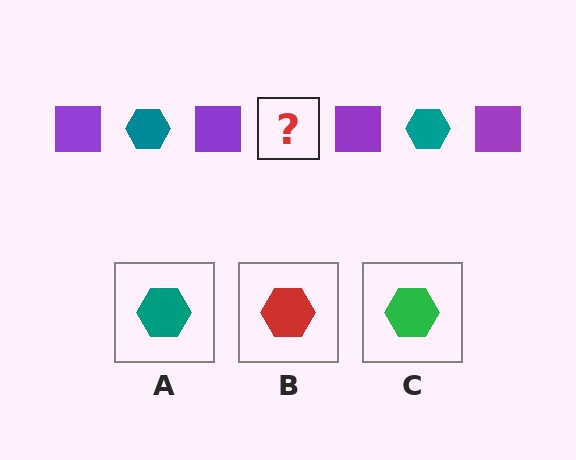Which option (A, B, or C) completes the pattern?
A.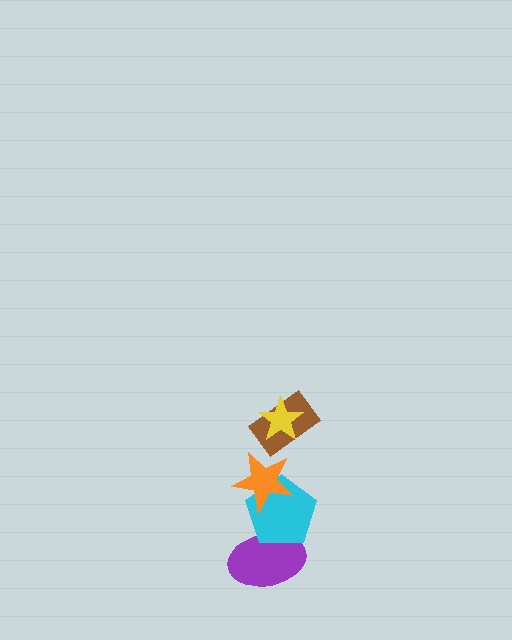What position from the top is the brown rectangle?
The brown rectangle is 2nd from the top.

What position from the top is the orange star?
The orange star is 3rd from the top.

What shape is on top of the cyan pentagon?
The orange star is on top of the cyan pentagon.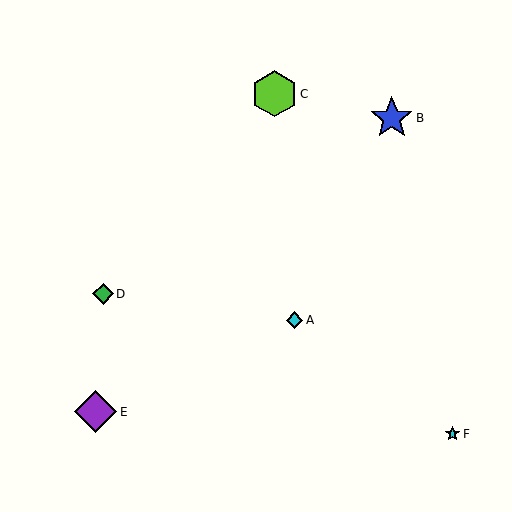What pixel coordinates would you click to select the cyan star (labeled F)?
Click at (452, 434) to select the cyan star F.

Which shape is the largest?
The lime hexagon (labeled C) is the largest.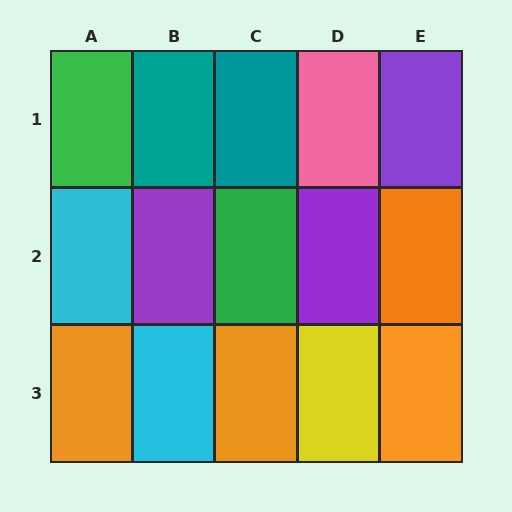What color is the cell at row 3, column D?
Yellow.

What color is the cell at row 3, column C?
Orange.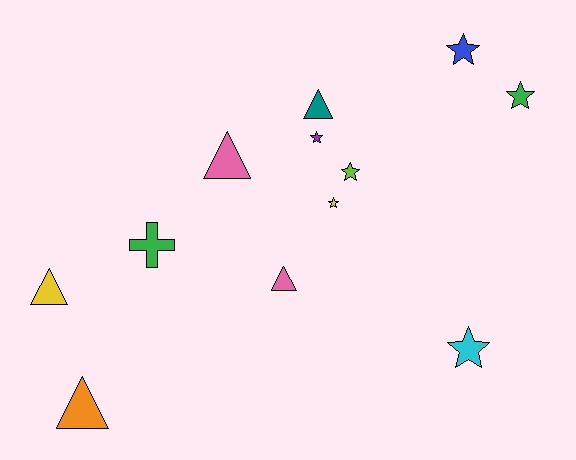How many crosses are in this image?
There is 1 cross.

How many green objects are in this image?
There are 2 green objects.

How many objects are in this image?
There are 12 objects.